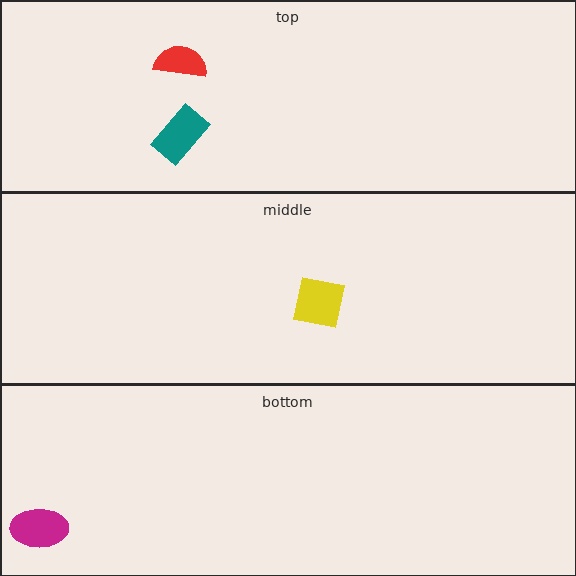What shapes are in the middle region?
The yellow square.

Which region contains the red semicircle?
The top region.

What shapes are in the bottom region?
The magenta ellipse.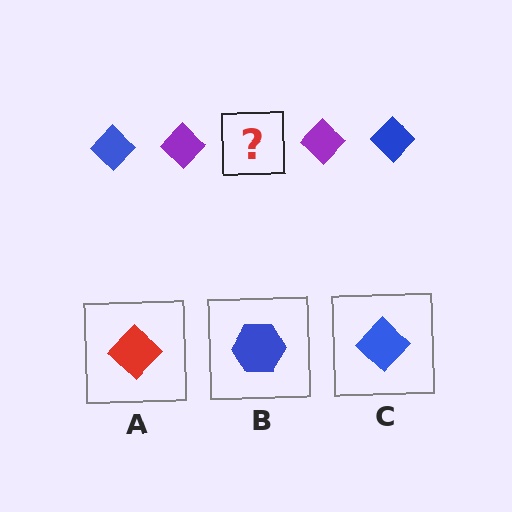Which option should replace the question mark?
Option C.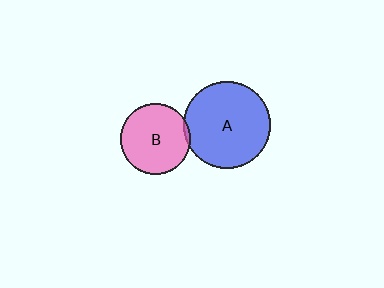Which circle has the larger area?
Circle A (blue).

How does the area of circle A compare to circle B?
Approximately 1.5 times.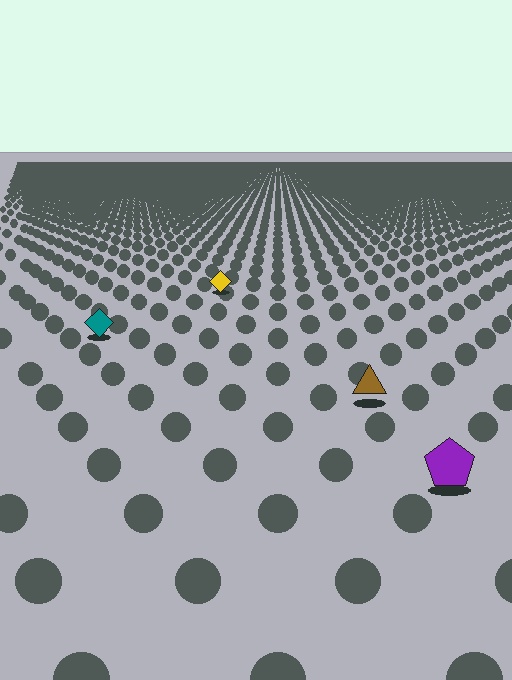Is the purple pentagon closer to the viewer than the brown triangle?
Yes. The purple pentagon is closer — you can tell from the texture gradient: the ground texture is coarser near it.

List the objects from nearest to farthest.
From nearest to farthest: the purple pentagon, the brown triangle, the teal diamond, the yellow diamond.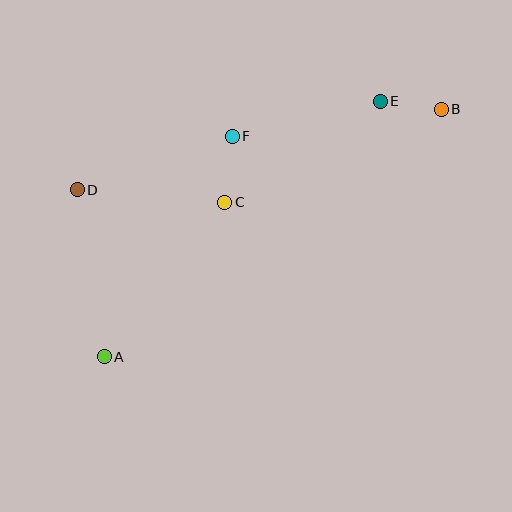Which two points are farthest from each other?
Points A and B are farthest from each other.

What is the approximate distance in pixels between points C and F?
The distance between C and F is approximately 66 pixels.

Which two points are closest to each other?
Points B and E are closest to each other.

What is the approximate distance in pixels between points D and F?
The distance between D and F is approximately 164 pixels.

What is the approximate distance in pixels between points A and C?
The distance between A and C is approximately 196 pixels.